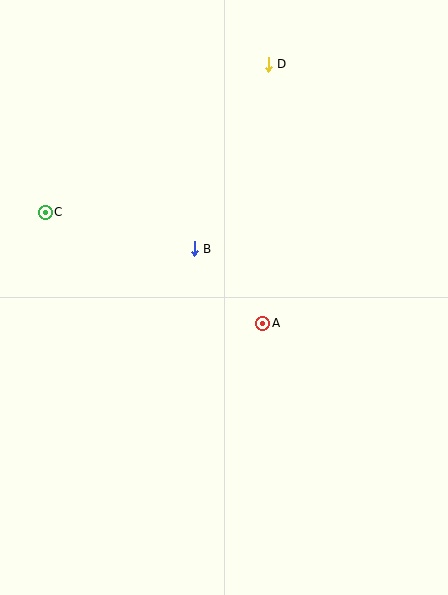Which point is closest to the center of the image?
Point A at (263, 323) is closest to the center.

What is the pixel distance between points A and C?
The distance between A and C is 244 pixels.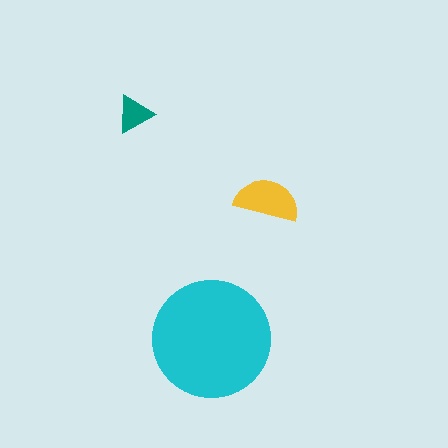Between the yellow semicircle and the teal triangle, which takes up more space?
The yellow semicircle.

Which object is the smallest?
The teal triangle.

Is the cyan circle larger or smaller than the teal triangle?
Larger.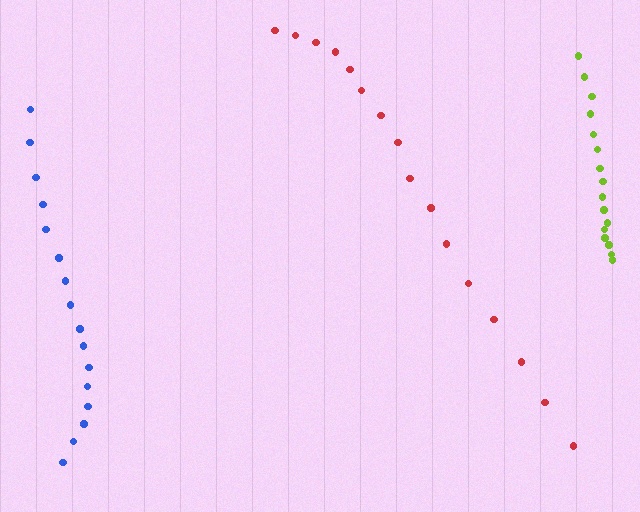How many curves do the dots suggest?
There are 3 distinct paths.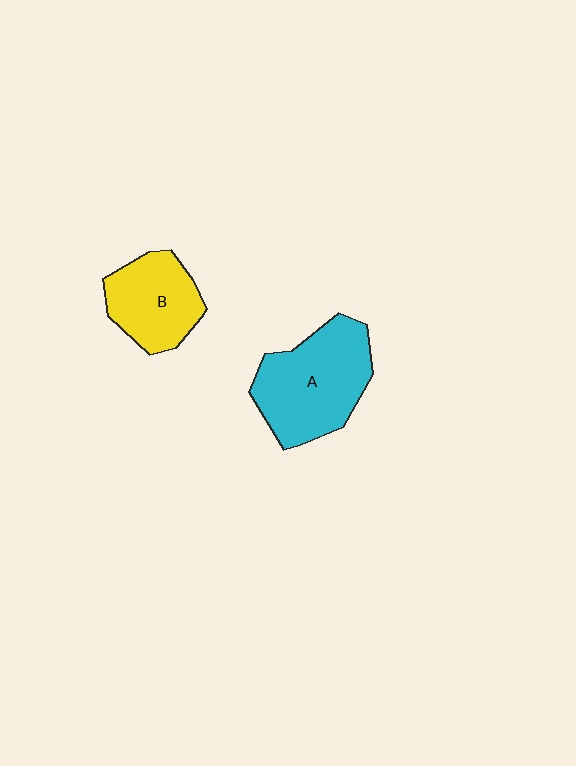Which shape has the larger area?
Shape A (cyan).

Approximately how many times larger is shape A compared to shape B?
Approximately 1.5 times.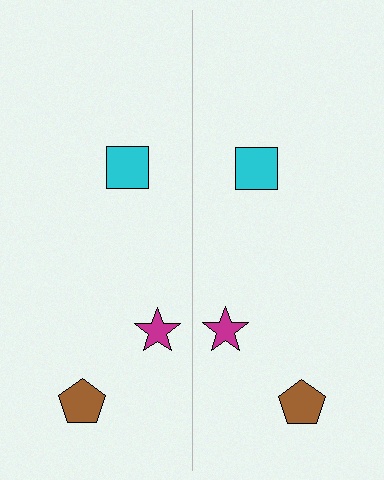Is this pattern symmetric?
Yes, this pattern has bilateral (reflection) symmetry.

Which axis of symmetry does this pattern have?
The pattern has a vertical axis of symmetry running through the center of the image.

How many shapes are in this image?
There are 6 shapes in this image.